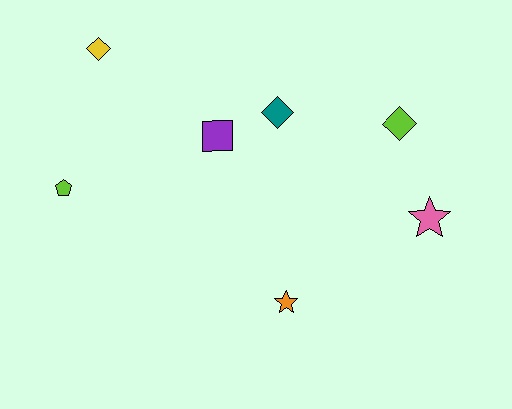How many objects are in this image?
There are 7 objects.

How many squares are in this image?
There is 1 square.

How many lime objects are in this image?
There are 2 lime objects.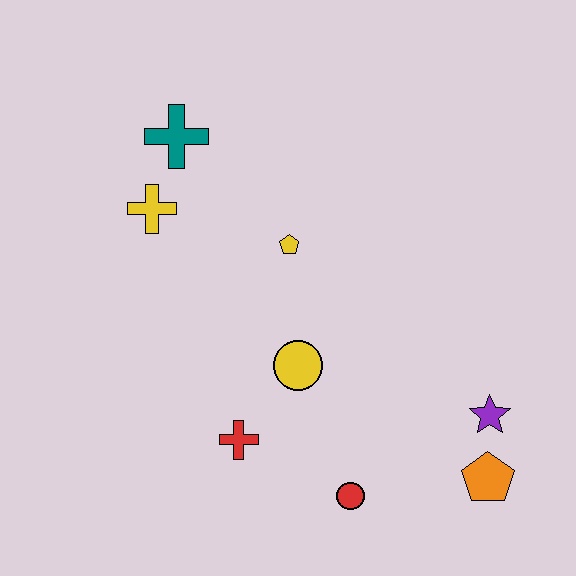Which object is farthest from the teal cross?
The orange pentagon is farthest from the teal cross.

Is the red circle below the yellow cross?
Yes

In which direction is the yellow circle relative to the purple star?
The yellow circle is to the left of the purple star.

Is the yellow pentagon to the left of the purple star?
Yes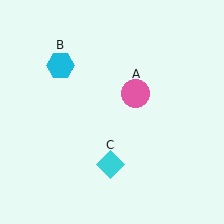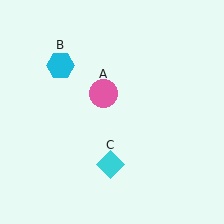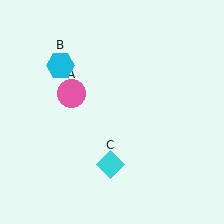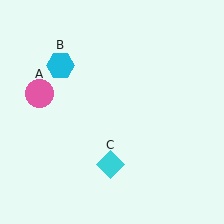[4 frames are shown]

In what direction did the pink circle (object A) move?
The pink circle (object A) moved left.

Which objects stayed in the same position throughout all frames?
Cyan hexagon (object B) and cyan diamond (object C) remained stationary.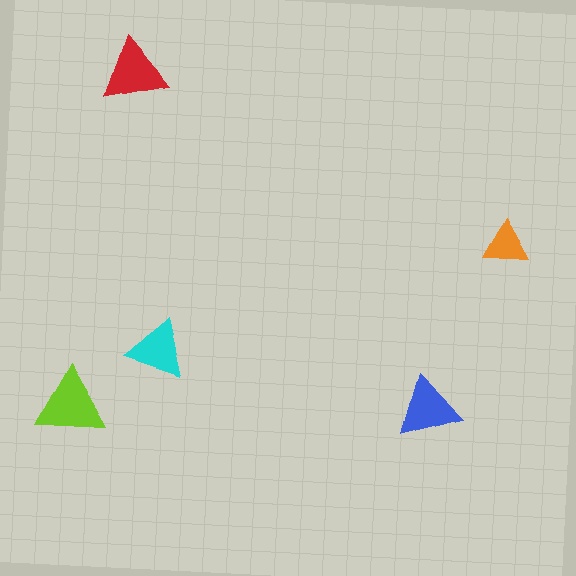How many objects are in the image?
There are 5 objects in the image.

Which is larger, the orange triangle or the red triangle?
The red one.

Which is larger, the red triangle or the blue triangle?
The red one.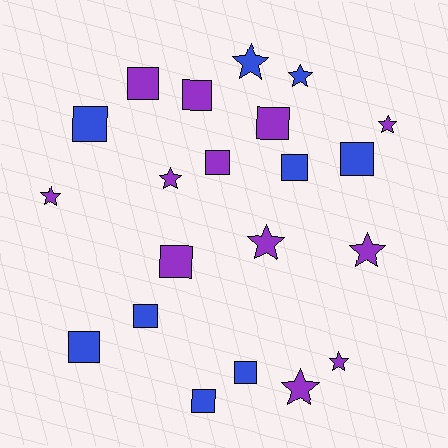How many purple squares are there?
There are 5 purple squares.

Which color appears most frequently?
Purple, with 12 objects.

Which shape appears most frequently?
Square, with 12 objects.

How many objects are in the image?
There are 21 objects.